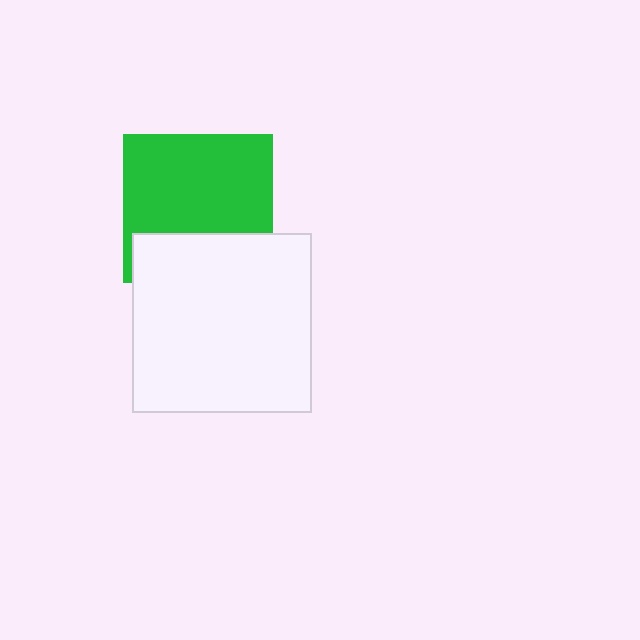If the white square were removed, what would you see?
You would see the complete green square.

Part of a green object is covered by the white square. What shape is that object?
It is a square.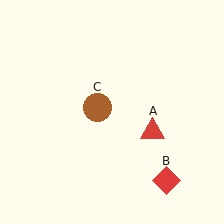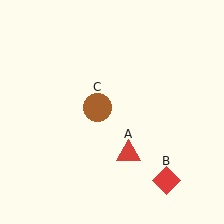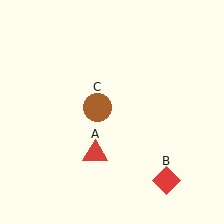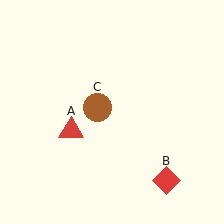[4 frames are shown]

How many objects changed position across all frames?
1 object changed position: red triangle (object A).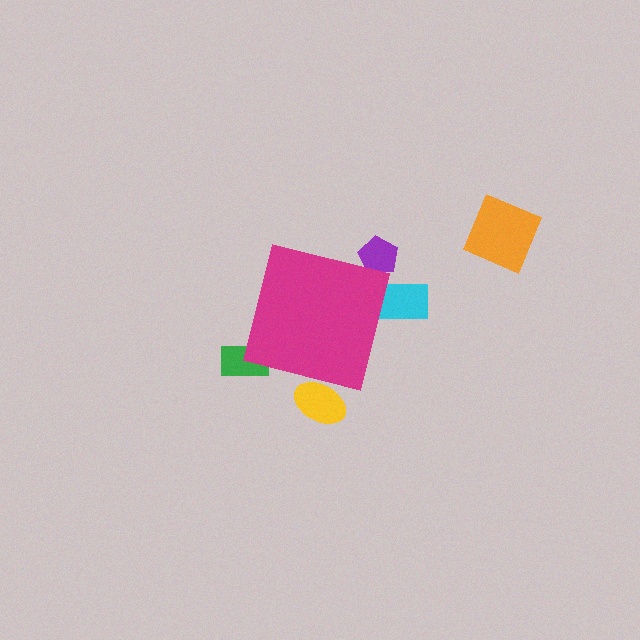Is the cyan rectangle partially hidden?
Yes, the cyan rectangle is partially hidden behind the magenta square.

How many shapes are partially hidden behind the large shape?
4 shapes are partially hidden.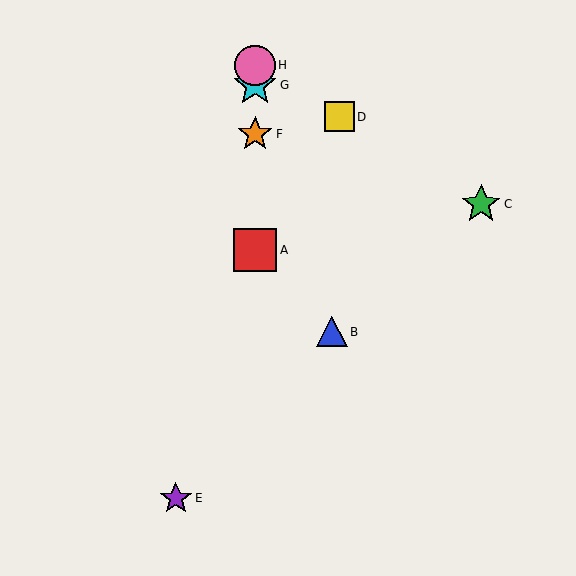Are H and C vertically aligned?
No, H is at x≈255 and C is at x≈481.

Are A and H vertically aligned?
Yes, both are at x≈255.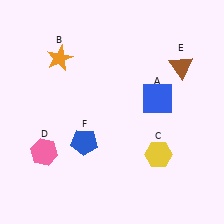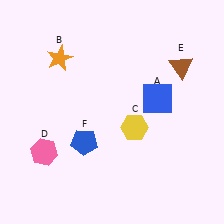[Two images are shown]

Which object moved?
The yellow hexagon (C) moved up.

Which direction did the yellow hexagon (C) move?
The yellow hexagon (C) moved up.